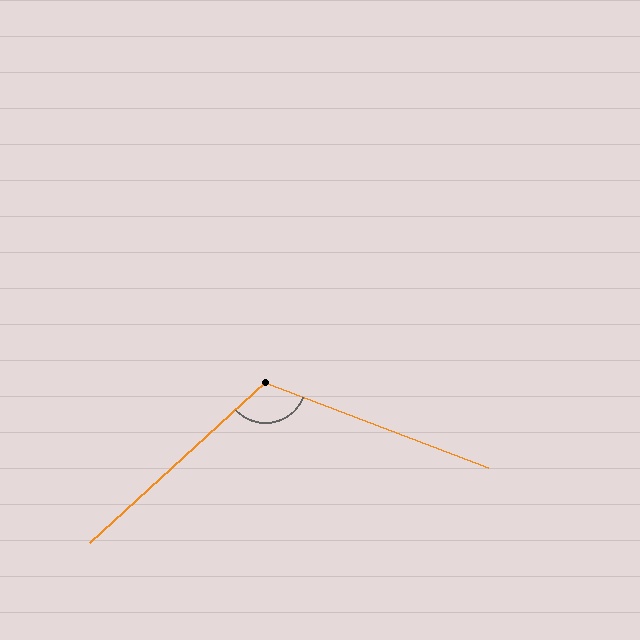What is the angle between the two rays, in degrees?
Approximately 117 degrees.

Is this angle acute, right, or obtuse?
It is obtuse.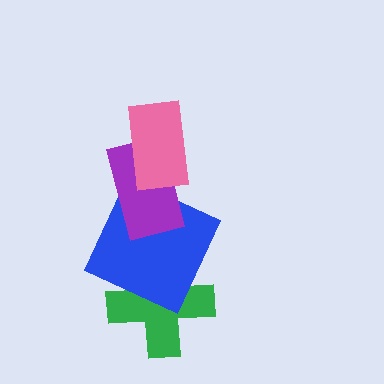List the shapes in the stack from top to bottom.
From top to bottom: the pink rectangle, the purple rectangle, the blue square, the green cross.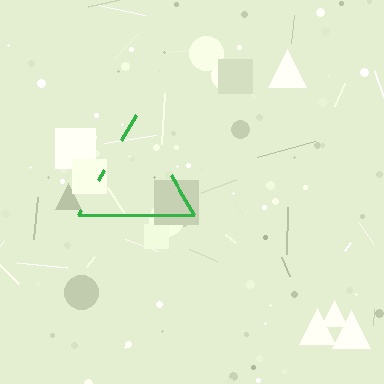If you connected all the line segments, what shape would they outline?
They would outline a triangle.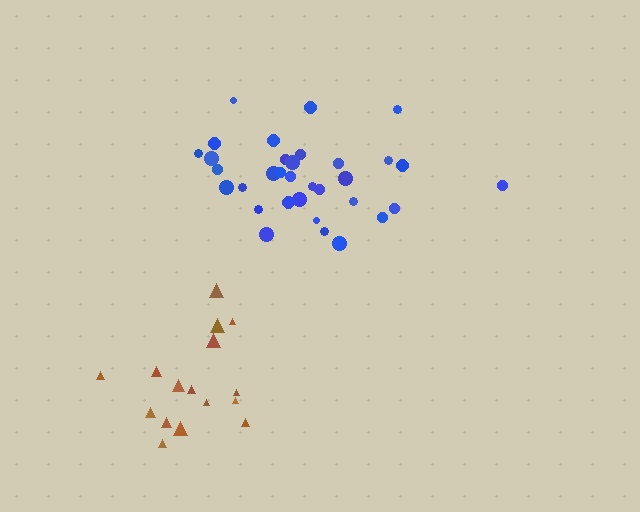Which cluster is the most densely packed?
Blue.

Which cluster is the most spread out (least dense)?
Brown.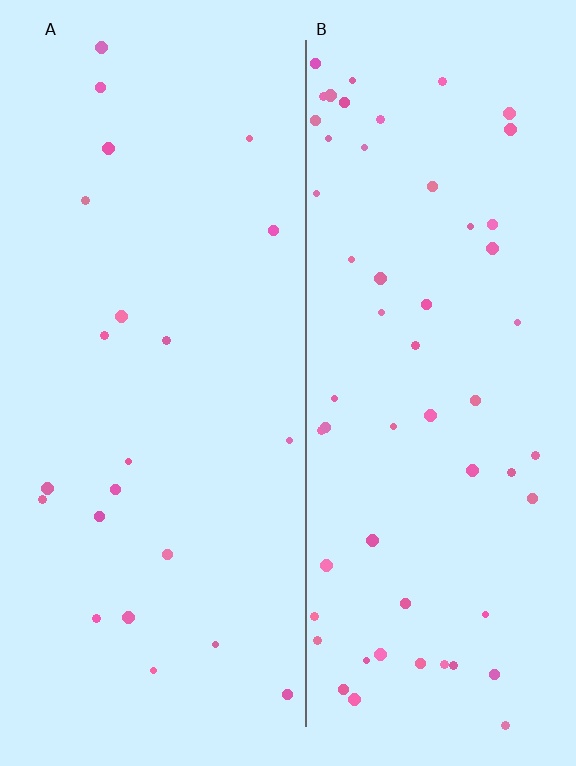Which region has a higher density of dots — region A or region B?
B (the right).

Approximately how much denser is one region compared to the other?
Approximately 2.7× — region B over region A.